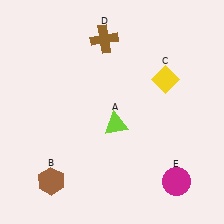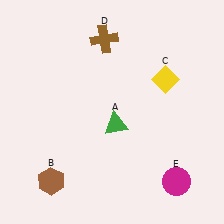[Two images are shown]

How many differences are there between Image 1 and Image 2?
There is 1 difference between the two images.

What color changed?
The triangle (A) changed from lime in Image 1 to green in Image 2.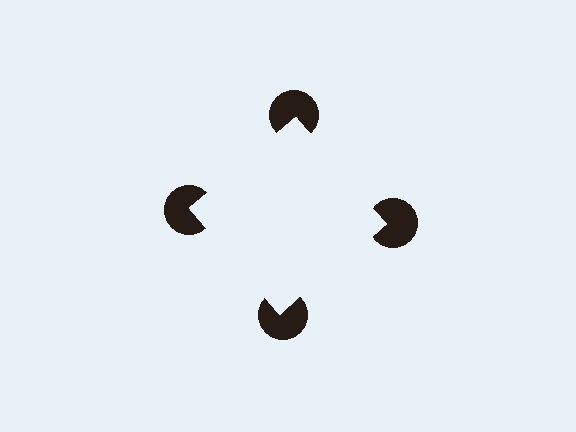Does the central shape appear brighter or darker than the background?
It typically appears slightly brighter than the background, even though no actual brightness change is drawn.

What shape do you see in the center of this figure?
An illusory square — its edges are inferred from the aligned wedge cuts in the pac-man discs, not physically drawn.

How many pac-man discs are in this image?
There are 4 — one at each vertex of the illusory square.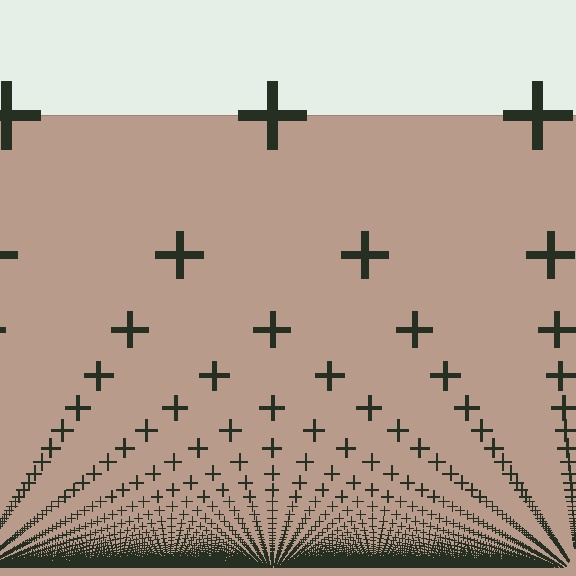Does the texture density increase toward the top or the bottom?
Density increases toward the bottom.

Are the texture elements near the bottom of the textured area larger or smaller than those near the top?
Smaller. The gradient is inverted — elements near the bottom are smaller and denser.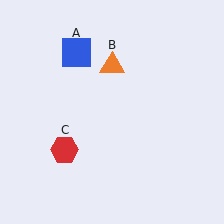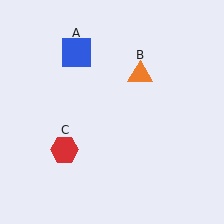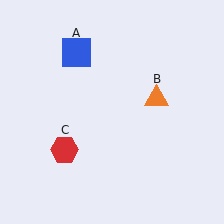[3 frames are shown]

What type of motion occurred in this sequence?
The orange triangle (object B) rotated clockwise around the center of the scene.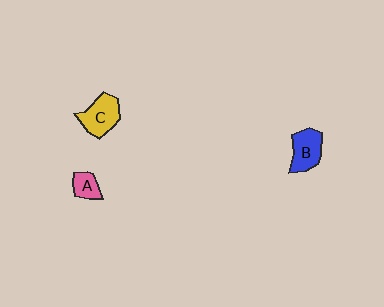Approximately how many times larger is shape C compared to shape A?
Approximately 1.9 times.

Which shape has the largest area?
Shape C (yellow).